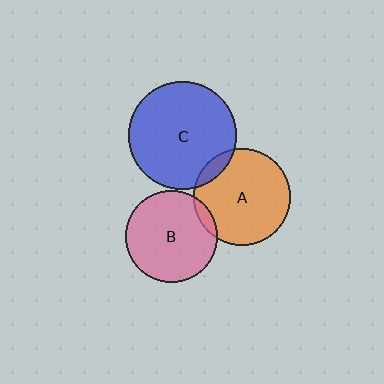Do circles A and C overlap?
Yes.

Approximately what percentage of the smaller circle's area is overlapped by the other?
Approximately 10%.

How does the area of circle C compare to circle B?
Approximately 1.4 times.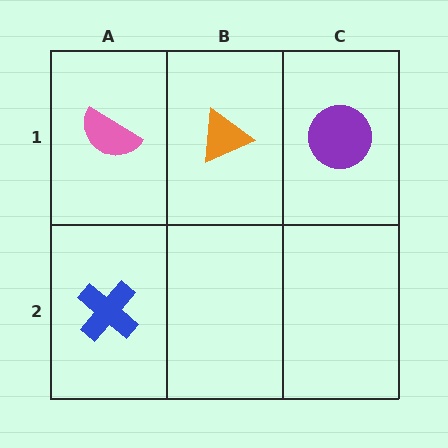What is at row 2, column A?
A blue cross.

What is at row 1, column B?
An orange triangle.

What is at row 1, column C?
A purple circle.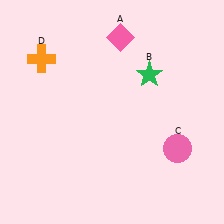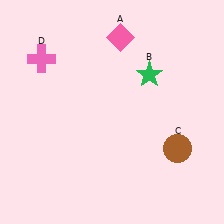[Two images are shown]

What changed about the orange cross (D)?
In Image 1, D is orange. In Image 2, it changed to pink.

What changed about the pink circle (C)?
In Image 1, C is pink. In Image 2, it changed to brown.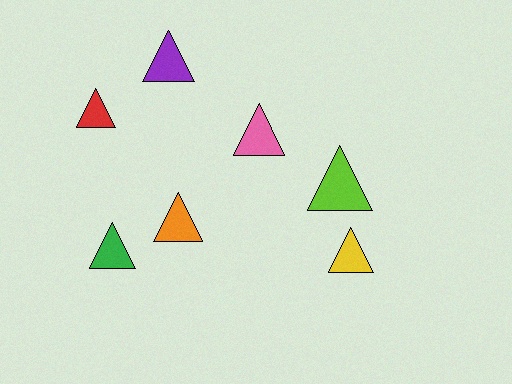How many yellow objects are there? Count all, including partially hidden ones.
There is 1 yellow object.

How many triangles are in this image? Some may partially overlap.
There are 7 triangles.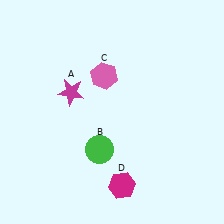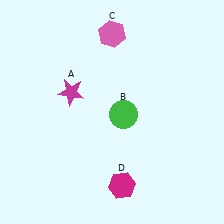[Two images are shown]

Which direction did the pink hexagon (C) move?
The pink hexagon (C) moved up.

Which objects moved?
The objects that moved are: the green circle (B), the pink hexagon (C).